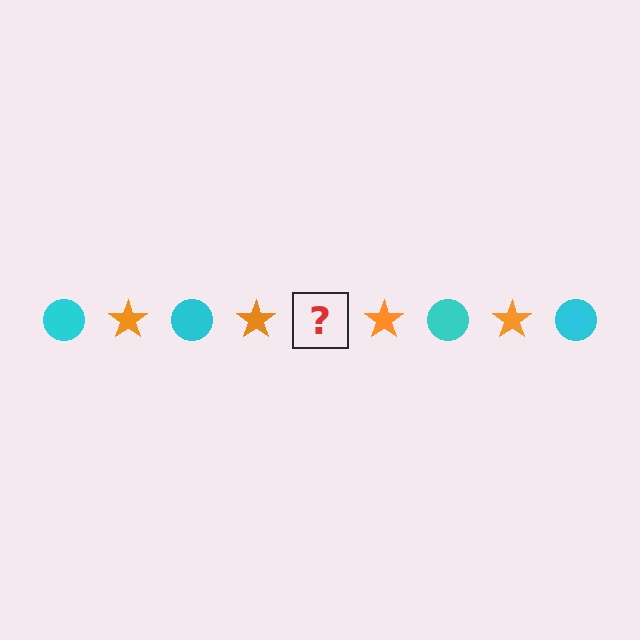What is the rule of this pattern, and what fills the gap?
The rule is that the pattern alternates between cyan circle and orange star. The gap should be filled with a cyan circle.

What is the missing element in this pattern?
The missing element is a cyan circle.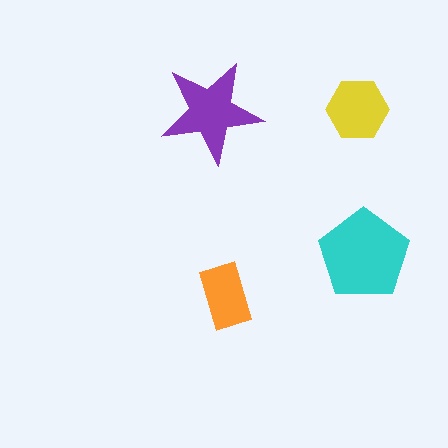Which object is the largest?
The cyan pentagon.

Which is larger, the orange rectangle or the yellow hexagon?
The yellow hexagon.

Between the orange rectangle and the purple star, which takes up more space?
The purple star.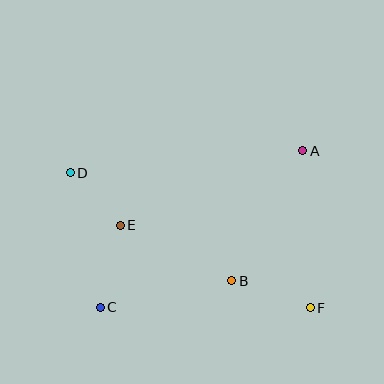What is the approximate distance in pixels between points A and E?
The distance between A and E is approximately 197 pixels.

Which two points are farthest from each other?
Points D and F are farthest from each other.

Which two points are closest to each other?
Points D and E are closest to each other.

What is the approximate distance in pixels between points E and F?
The distance between E and F is approximately 207 pixels.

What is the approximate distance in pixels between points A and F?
The distance between A and F is approximately 157 pixels.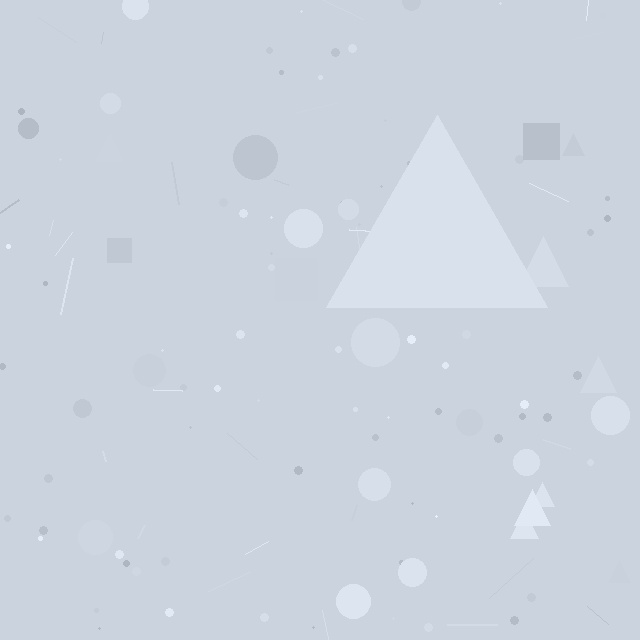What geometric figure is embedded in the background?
A triangle is embedded in the background.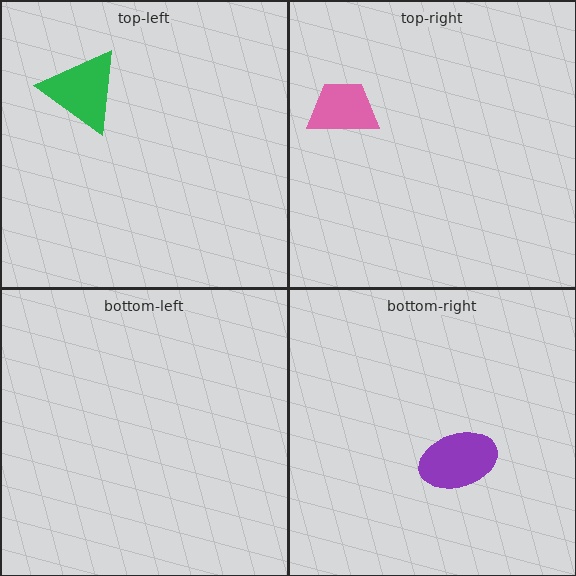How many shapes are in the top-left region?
1.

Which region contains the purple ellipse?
The bottom-right region.